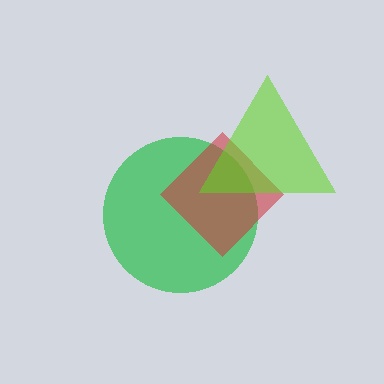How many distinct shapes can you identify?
There are 3 distinct shapes: a green circle, a red diamond, a lime triangle.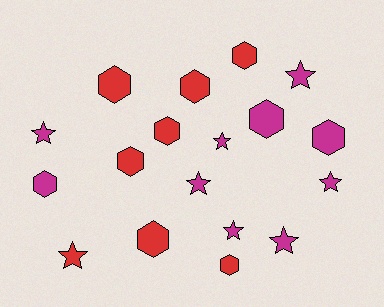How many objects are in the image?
There are 18 objects.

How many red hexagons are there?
There are 7 red hexagons.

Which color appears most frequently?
Magenta, with 10 objects.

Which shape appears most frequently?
Hexagon, with 10 objects.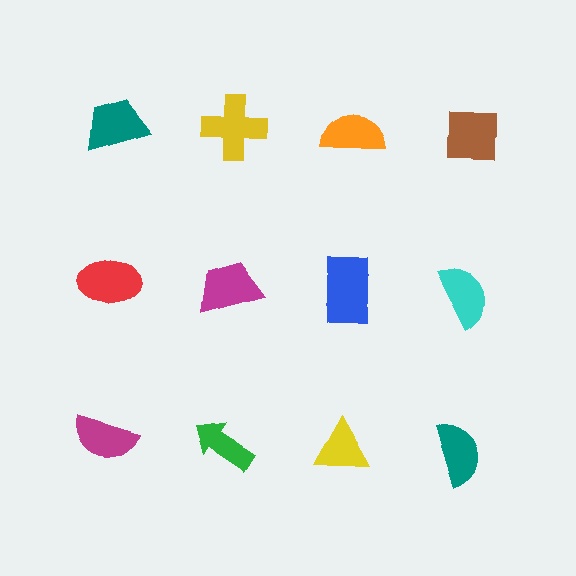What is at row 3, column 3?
A yellow triangle.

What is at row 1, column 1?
A teal trapezoid.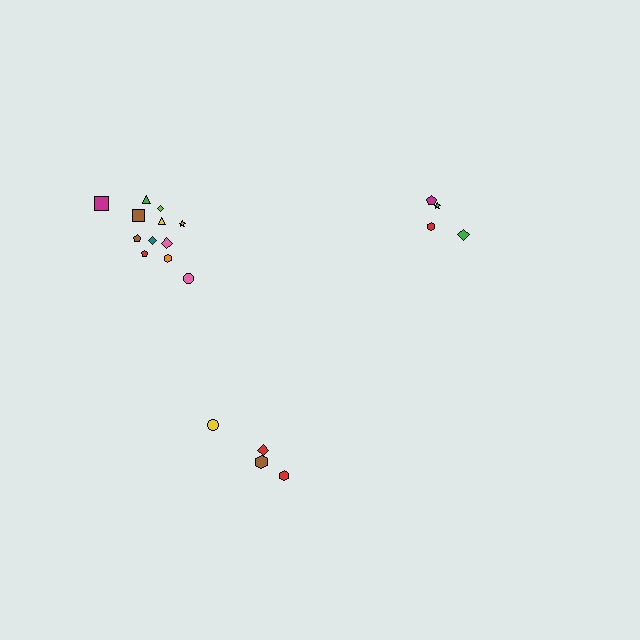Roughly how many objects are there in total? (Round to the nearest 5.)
Roughly 20 objects in total.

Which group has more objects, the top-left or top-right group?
The top-left group.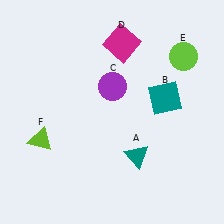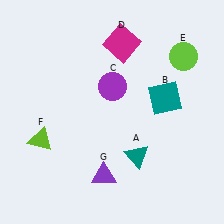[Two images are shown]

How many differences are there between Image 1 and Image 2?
There is 1 difference between the two images.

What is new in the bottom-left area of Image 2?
A purple triangle (G) was added in the bottom-left area of Image 2.